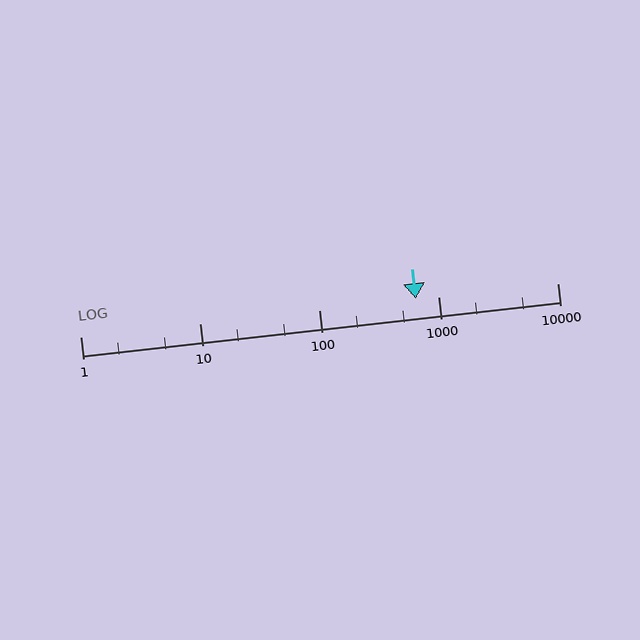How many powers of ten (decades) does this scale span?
The scale spans 4 decades, from 1 to 10000.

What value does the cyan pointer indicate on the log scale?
The pointer indicates approximately 650.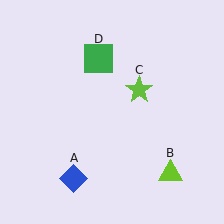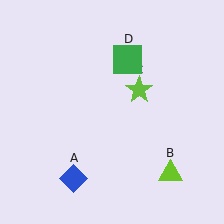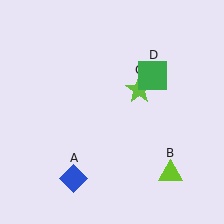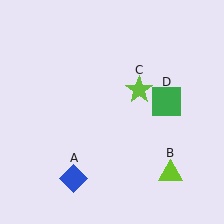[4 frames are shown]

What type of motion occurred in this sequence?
The green square (object D) rotated clockwise around the center of the scene.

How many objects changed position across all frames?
1 object changed position: green square (object D).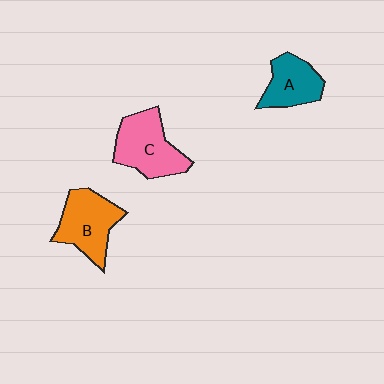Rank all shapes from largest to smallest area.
From largest to smallest: C (pink), B (orange), A (teal).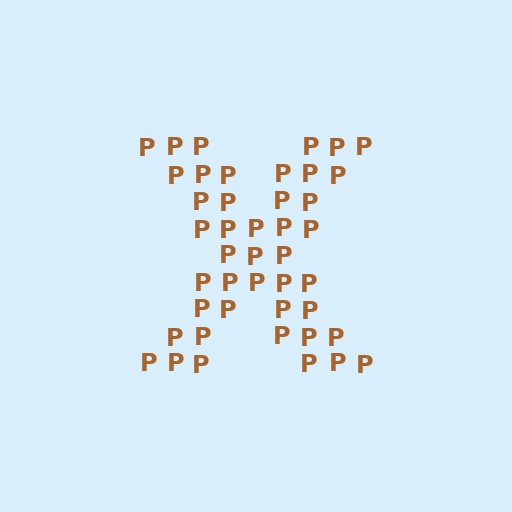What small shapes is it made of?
It is made of small letter P's.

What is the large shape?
The large shape is the letter X.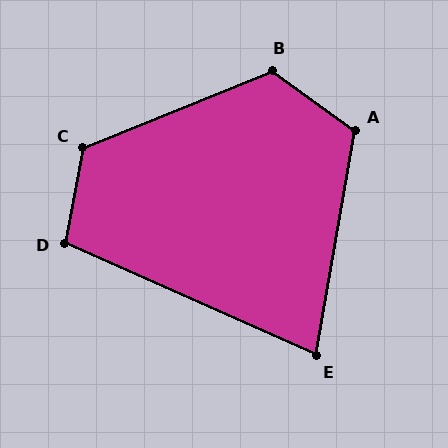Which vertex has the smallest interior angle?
E, at approximately 76 degrees.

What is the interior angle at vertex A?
Approximately 116 degrees (obtuse).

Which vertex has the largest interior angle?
C, at approximately 123 degrees.